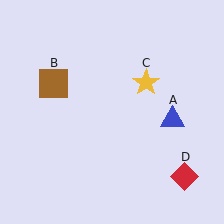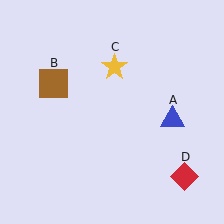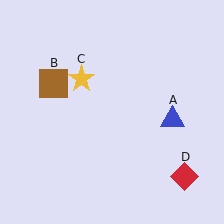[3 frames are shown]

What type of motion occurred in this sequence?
The yellow star (object C) rotated counterclockwise around the center of the scene.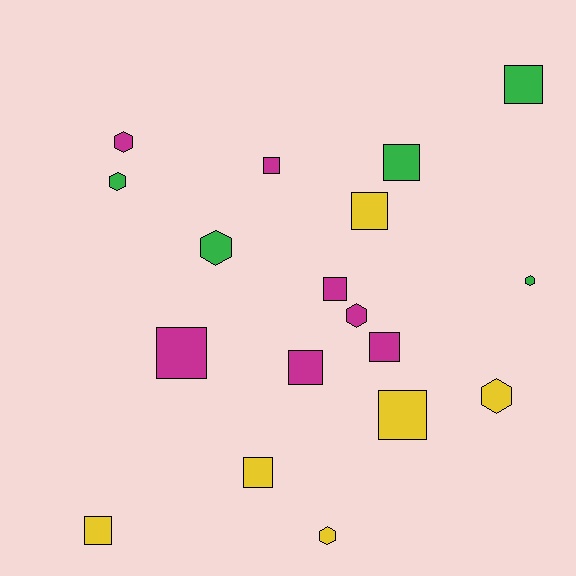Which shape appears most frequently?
Square, with 11 objects.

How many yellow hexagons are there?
There are 2 yellow hexagons.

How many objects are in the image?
There are 18 objects.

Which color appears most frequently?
Magenta, with 7 objects.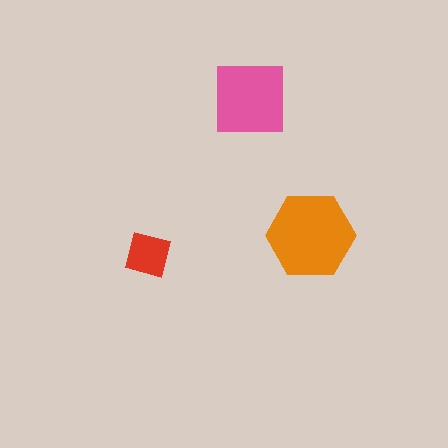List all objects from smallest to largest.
The red square, the pink square, the orange hexagon.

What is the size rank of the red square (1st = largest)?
3rd.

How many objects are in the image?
There are 3 objects in the image.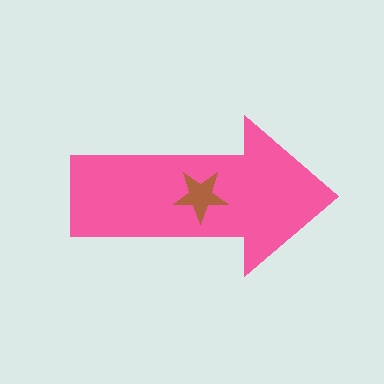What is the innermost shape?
The brown star.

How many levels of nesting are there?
2.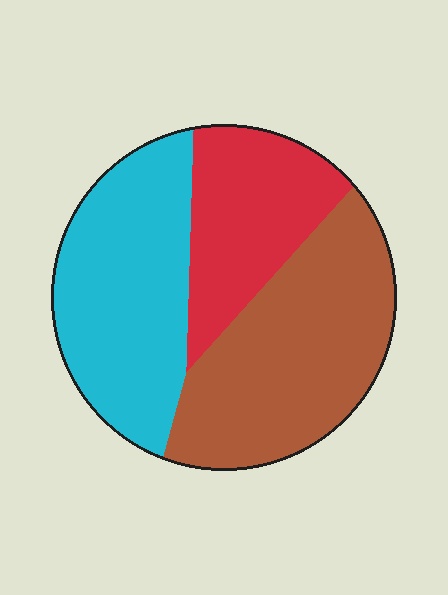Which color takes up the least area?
Red, at roughly 25%.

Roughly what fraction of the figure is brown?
Brown takes up between a quarter and a half of the figure.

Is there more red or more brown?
Brown.